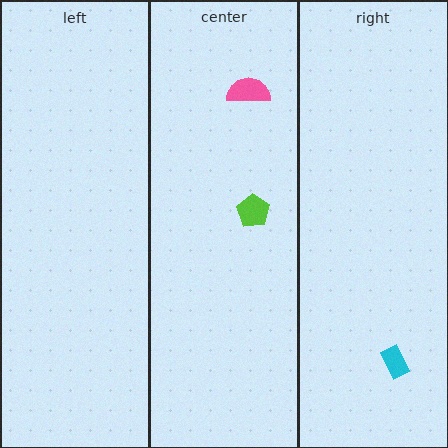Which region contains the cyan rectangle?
The right region.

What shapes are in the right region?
The cyan rectangle.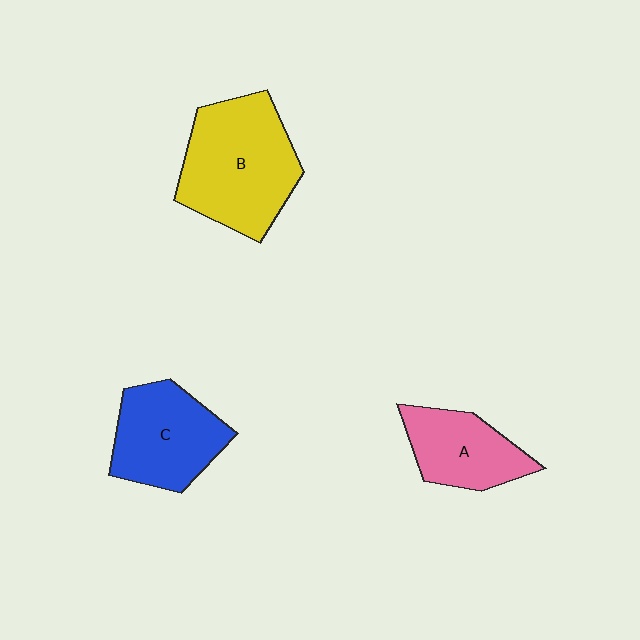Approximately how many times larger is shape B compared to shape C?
Approximately 1.3 times.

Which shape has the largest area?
Shape B (yellow).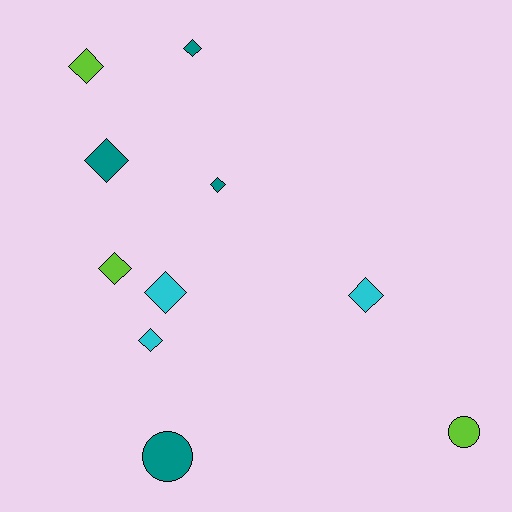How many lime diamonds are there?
There are 2 lime diamonds.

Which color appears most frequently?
Teal, with 4 objects.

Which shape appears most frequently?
Diamond, with 8 objects.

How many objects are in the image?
There are 10 objects.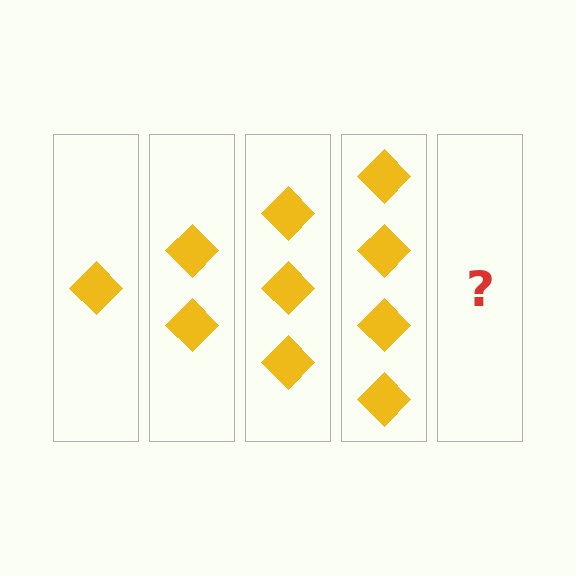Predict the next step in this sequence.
The next step is 5 diamonds.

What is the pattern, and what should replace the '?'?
The pattern is that each step adds one more diamond. The '?' should be 5 diamonds.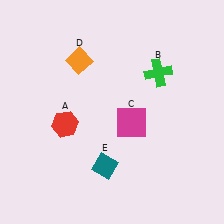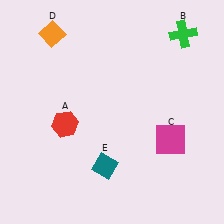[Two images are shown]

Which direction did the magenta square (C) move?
The magenta square (C) moved right.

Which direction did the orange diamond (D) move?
The orange diamond (D) moved up.